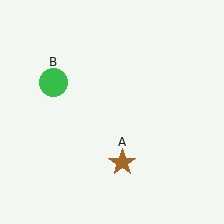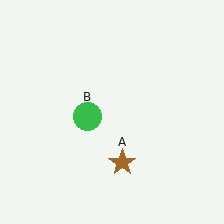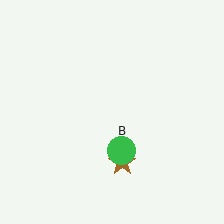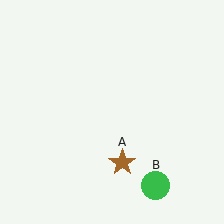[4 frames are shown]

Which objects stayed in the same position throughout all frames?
Brown star (object A) remained stationary.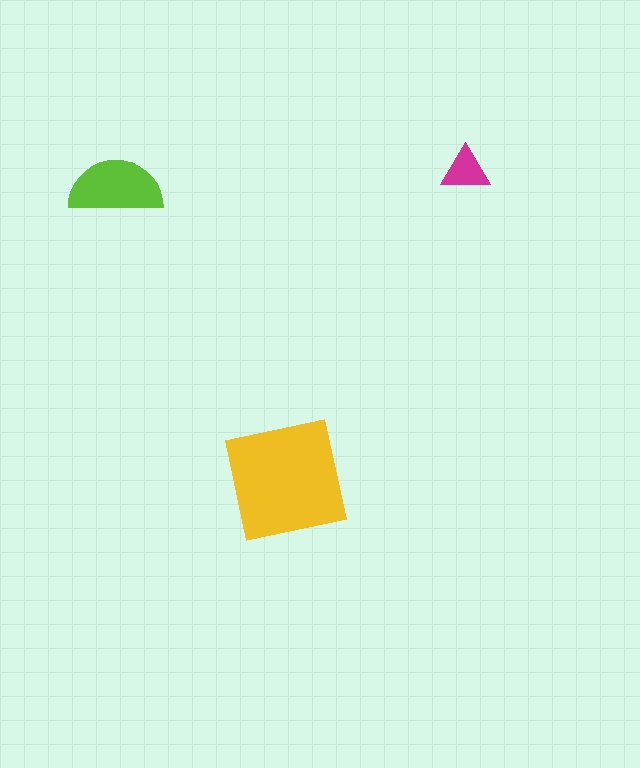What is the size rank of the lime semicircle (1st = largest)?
2nd.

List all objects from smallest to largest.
The magenta triangle, the lime semicircle, the yellow square.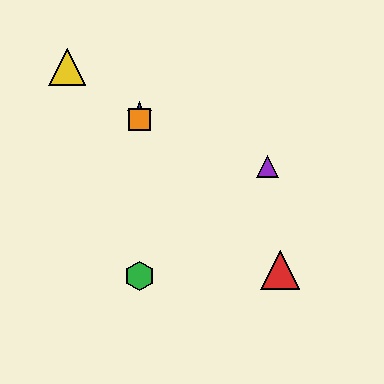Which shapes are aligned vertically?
The blue star, the green hexagon, the orange square are aligned vertically.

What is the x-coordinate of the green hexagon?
The green hexagon is at x≈139.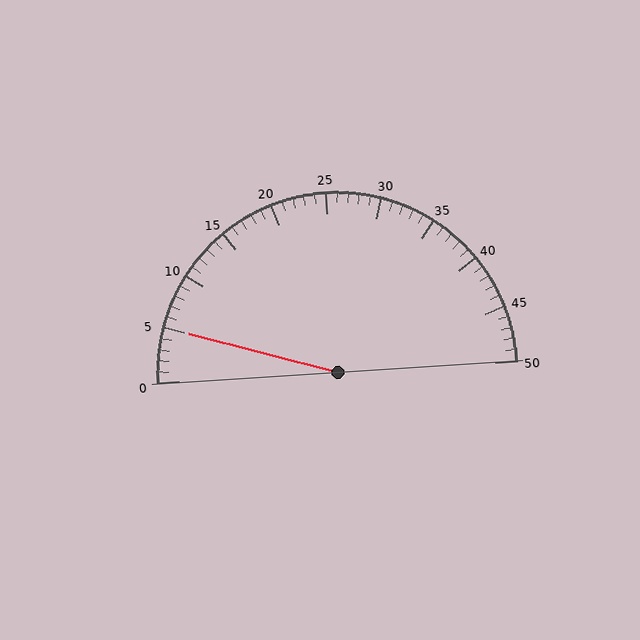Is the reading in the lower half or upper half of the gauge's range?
The reading is in the lower half of the range (0 to 50).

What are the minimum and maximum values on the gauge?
The gauge ranges from 0 to 50.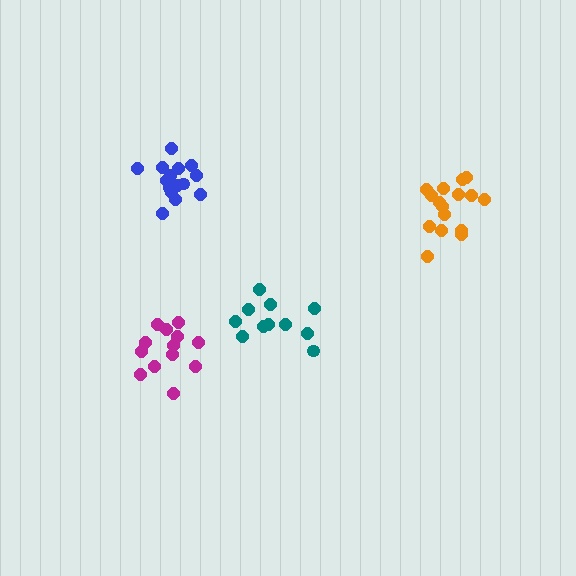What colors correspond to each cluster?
The clusters are colored: orange, blue, magenta, teal.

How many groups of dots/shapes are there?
There are 4 groups.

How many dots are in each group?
Group 1: 16 dots, Group 2: 16 dots, Group 3: 13 dots, Group 4: 11 dots (56 total).